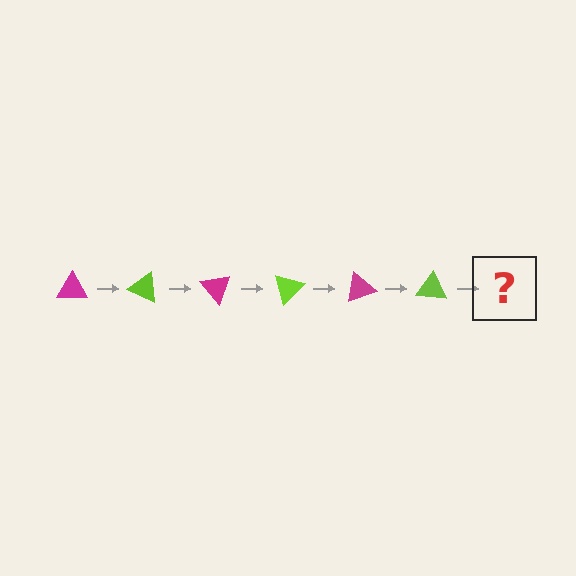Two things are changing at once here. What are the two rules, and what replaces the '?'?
The two rules are that it rotates 25 degrees each step and the color cycles through magenta and lime. The '?' should be a magenta triangle, rotated 150 degrees from the start.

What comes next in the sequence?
The next element should be a magenta triangle, rotated 150 degrees from the start.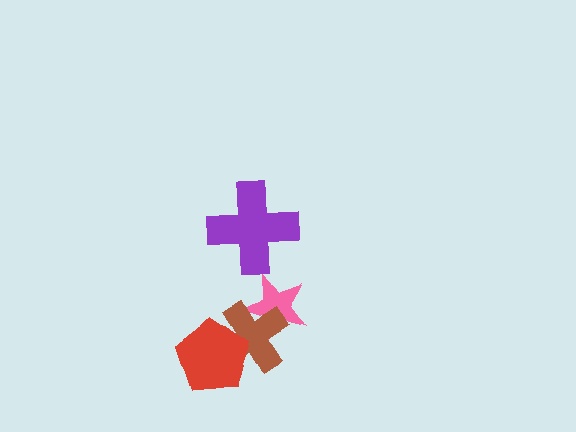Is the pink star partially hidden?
Yes, it is partially covered by another shape.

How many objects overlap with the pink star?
1 object overlaps with the pink star.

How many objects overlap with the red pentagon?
1 object overlaps with the red pentagon.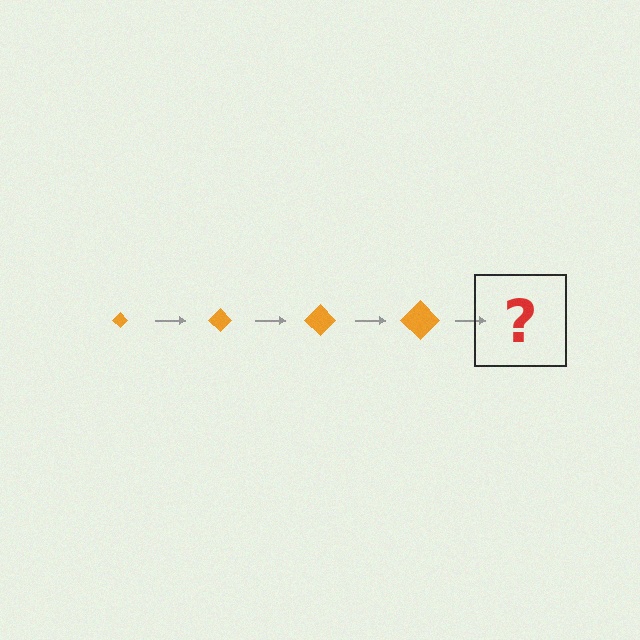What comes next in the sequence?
The next element should be an orange diamond, larger than the previous one.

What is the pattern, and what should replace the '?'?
The pattern is that the diamond gets progressively larger each step. The '?' should be an orange diamond, larger than the previous one.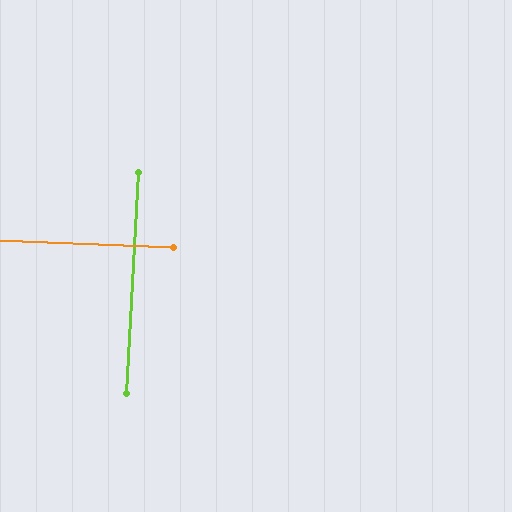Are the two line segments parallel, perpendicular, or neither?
Perpendicular — they meet at approximately 89°.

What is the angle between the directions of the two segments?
Approximately 89 degrees.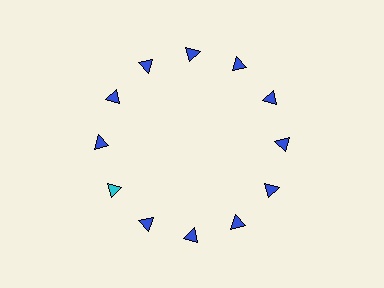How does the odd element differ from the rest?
It has a different color: cyan instead of blue.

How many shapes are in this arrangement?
There are 12 shapes arranged in a ring pattern.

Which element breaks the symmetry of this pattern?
The cyan triangle at roughly the 8 o'clock position breaks the symmetry. All other shapes are blue triangles.